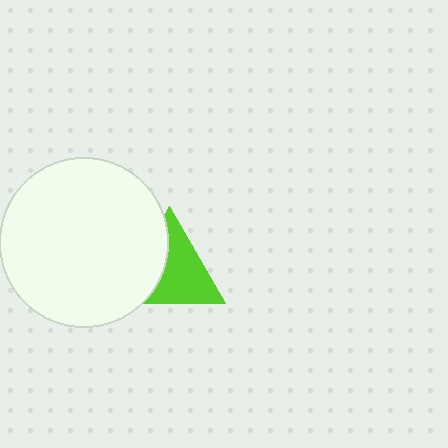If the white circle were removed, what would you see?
You would see the complete lime triangle.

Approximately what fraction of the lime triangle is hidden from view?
Roughly 39% of the lime triangle is hidden behind the white circle.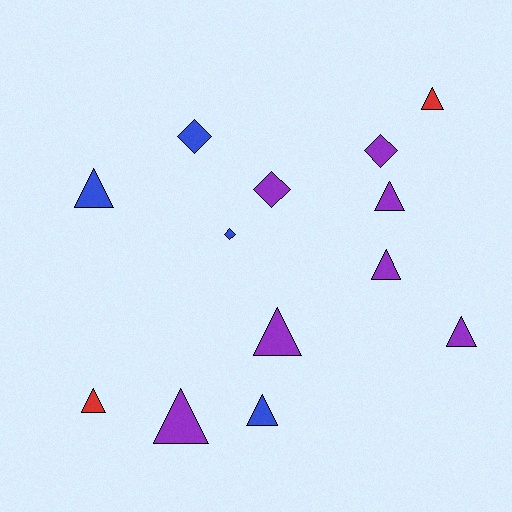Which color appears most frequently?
Purple, with 7 objects.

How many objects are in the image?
There are 13 objects.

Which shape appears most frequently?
Triangle, with 9 objects.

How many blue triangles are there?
There are 2 blue triangles.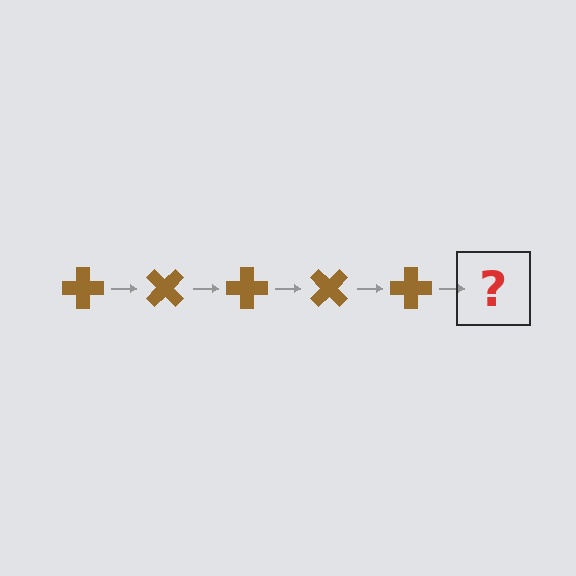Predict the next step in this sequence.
The next step is a brown cross rotated 225 degrees.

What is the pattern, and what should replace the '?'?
The pattern is that the cross rotates 45 degrees each step. The '?' should be a brown cross rotated 225 degrees.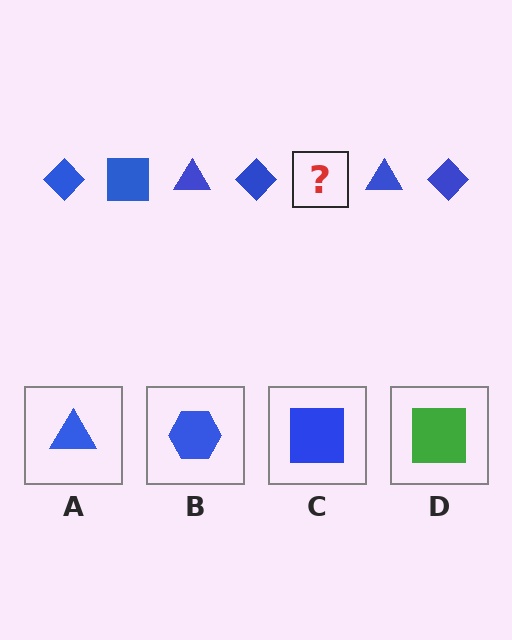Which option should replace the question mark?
Option C.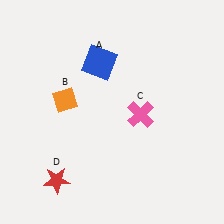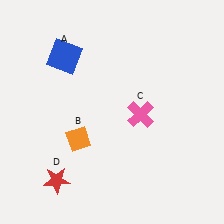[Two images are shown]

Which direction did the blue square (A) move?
The blue square (A) moved left.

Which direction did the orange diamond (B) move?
The orange diamond (B) moved down.